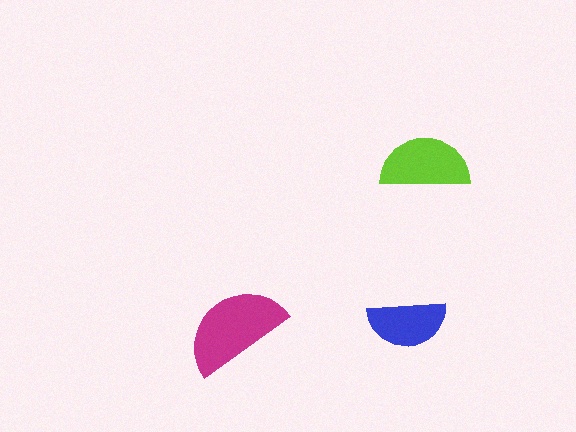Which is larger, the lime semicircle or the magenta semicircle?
The magenta one.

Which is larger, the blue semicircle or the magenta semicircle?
The magenta one.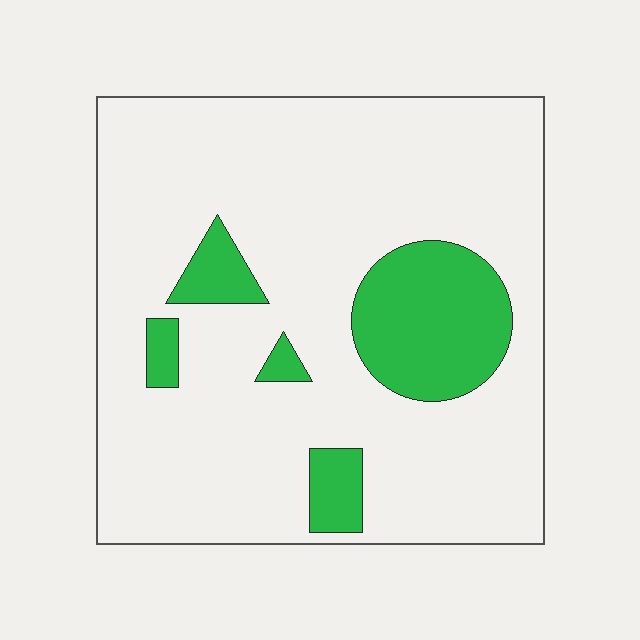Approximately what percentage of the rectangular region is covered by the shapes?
Approximately 15%.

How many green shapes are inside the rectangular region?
5.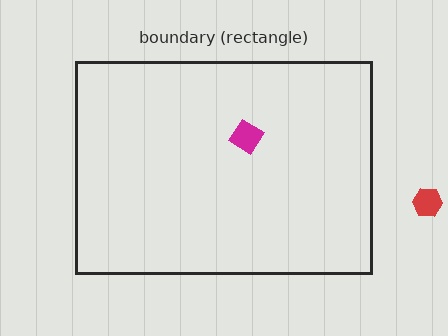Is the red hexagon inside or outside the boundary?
Outside.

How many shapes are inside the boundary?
1 inside, 1 outside.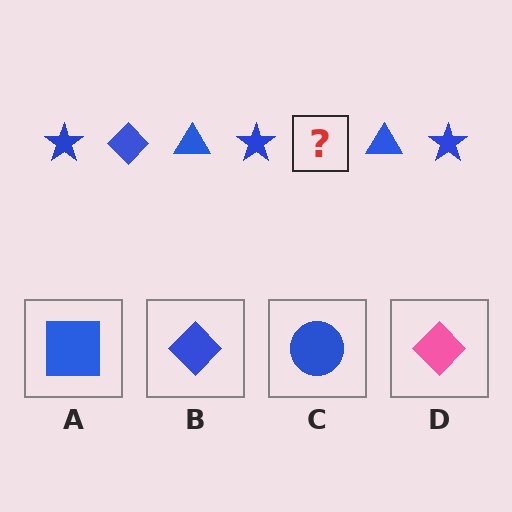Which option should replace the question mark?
Option B.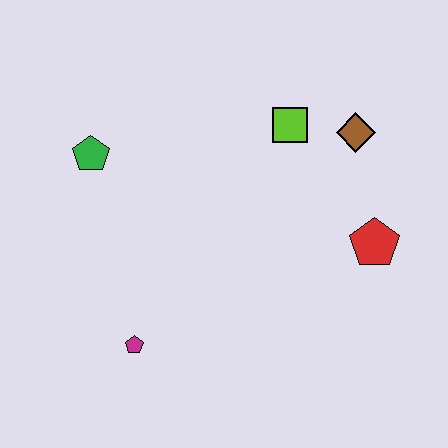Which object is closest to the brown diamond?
The lime square is closest to the brown diamond.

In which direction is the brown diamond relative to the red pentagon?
The brown diamond is above the red pentagon.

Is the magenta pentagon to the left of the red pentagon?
Yes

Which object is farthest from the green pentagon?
The red pentagon is farthest from the green pentagon.